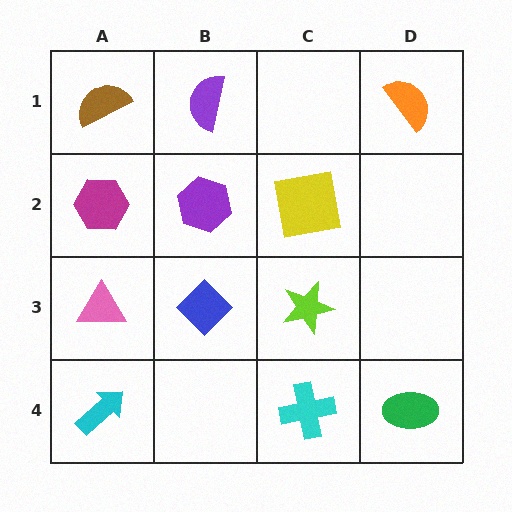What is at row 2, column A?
A magenta hexagon.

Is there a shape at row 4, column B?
No, that cell is empty.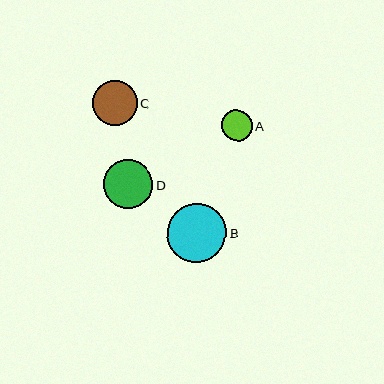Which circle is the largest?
Circle B is the largest with a size of approximately 60 pixels.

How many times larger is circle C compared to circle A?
Circle C is approximately 1.5 times the size of circle A.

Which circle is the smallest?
Circle A is the smallest with a size of approximately 30 pixels.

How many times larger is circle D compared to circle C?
Circle D is approximately 1.1 times the size of circle C.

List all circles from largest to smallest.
From largest to smallest: B, D, C, A.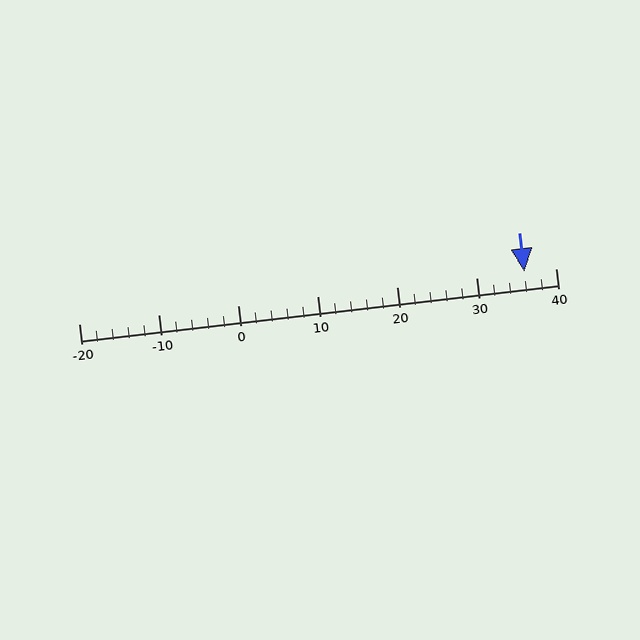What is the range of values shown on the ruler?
The ruler shows values from -20 to 40.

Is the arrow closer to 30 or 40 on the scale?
The arrow is closer to 40.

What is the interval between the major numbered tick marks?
The major tick marks are spaced 10 units apart.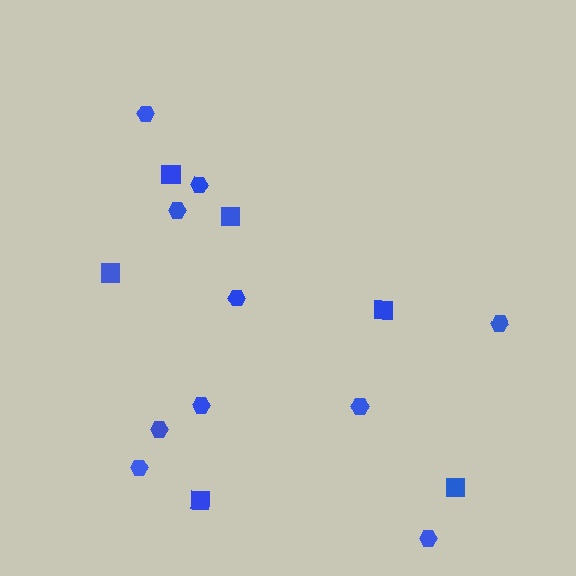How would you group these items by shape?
There are 2 groups: one group of squares (6) and one group of hexagons (10).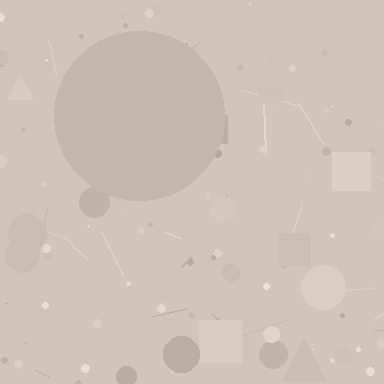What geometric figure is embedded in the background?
A circle is embedded in the background.